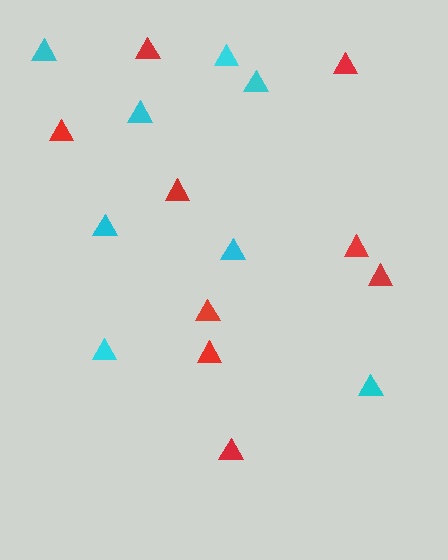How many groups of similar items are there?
There are 2 groups: one group of cyan triangles (8) and one group of red triangles (9).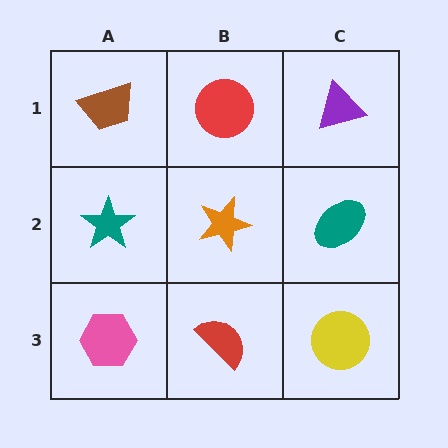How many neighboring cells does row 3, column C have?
2.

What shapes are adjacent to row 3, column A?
A teal star (row 2, column A), a red semicircle (row 3, column B).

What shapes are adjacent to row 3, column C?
A teal ellipse (row 2, column C), a red semicircle (row 3, column B).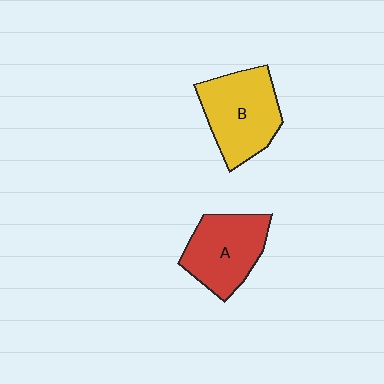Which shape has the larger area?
Shape B (yellow).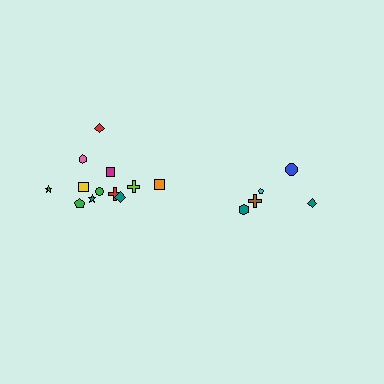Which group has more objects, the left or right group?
The left group.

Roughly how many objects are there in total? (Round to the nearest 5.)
Roughly 15 objects in total.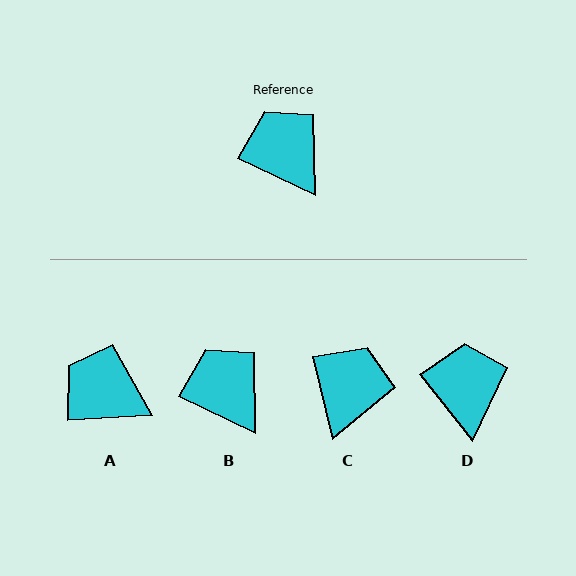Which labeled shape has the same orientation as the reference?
B.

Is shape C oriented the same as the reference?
No, it is off by about 51 degrees.